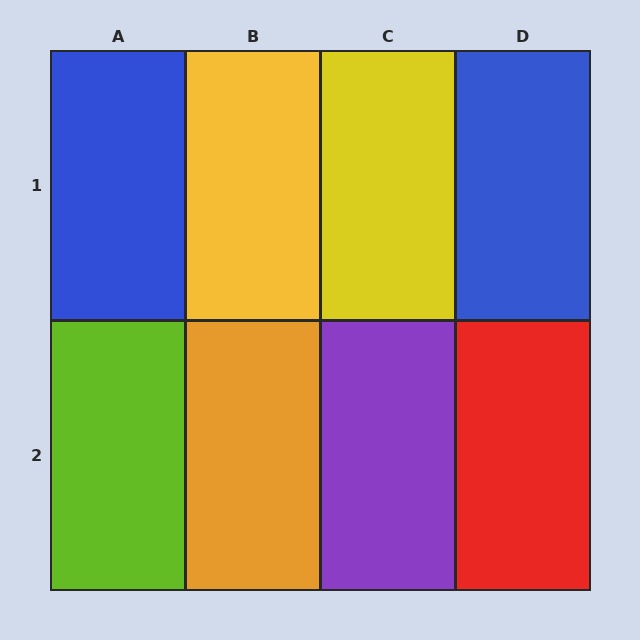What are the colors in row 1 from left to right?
Blue, yellow, yellow, blue.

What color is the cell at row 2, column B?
Orange.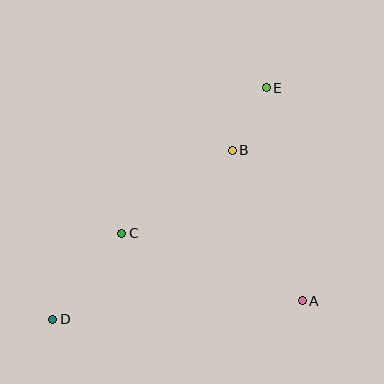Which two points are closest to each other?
Points B and E are closest to each other.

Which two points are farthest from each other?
Points D and E are farthest from each other.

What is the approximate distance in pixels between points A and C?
The distance between A and C is approximately 192 pixels.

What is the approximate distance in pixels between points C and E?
The distance between C and E is approximately 205 pixels.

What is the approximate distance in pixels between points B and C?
The distance between B and C is approximately 138 pixels.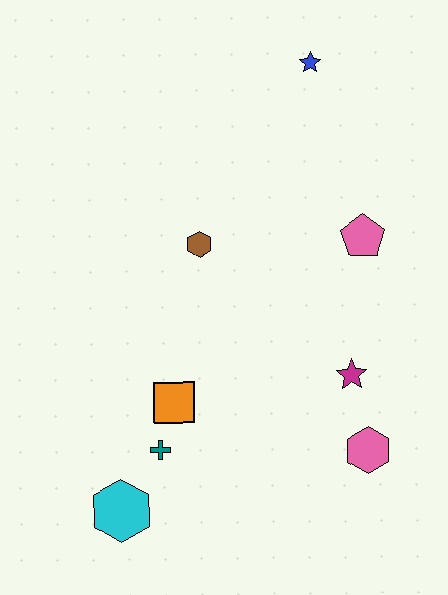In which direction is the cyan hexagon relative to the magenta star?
The cyan hexagon is to the left of the magenta star.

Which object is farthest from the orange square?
The blue star is farthest from the orange square.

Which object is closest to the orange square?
The teal cross is closest to the orange square.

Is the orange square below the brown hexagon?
Yes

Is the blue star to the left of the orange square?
No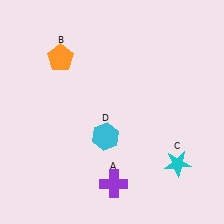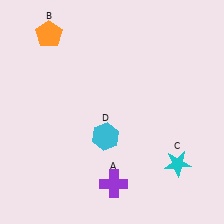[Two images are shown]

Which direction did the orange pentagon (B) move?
The orange pentagon (B) moved up.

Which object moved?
The orange pentagon (B) moved up.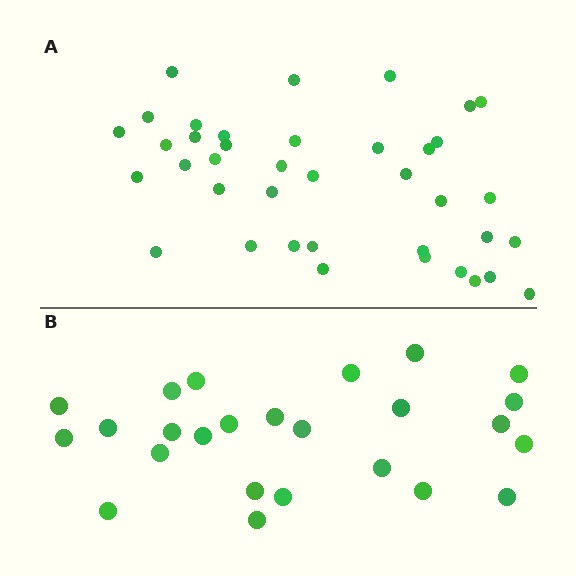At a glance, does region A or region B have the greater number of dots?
Region A (the top region) has more dots.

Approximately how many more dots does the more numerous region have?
Region A has approximately 15 more dots than region B.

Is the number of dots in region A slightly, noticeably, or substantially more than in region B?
Region A has substantially more. The ratio is roughly 1.6 to 1.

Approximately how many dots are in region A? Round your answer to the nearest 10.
About 40 dots. (The exact count is 39, which rounds to 40.)